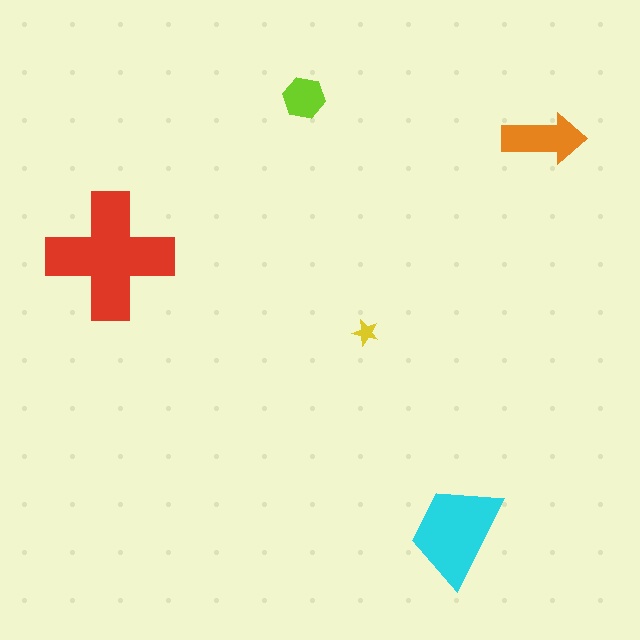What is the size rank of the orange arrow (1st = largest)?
3rd.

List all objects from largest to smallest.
The red cross, the cyan trapezoid, the orange arrow, the lime hexagon, the yellow star.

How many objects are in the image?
There are 5 objects in the image.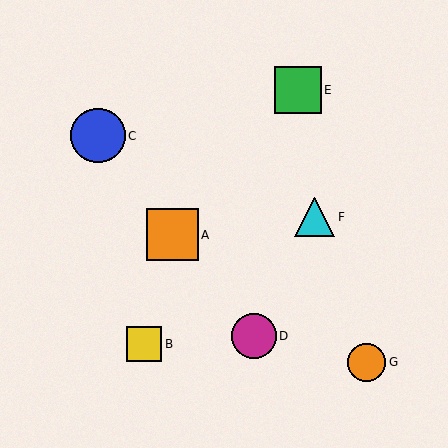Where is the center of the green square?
The center of the green square is at (298, 90).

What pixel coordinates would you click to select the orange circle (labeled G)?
Click at (367, 362) to select the orange circle G.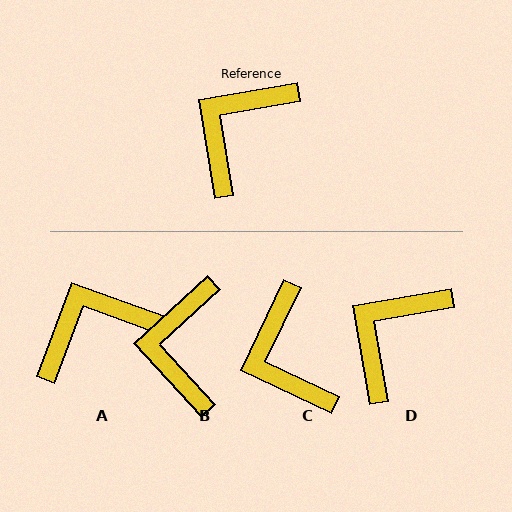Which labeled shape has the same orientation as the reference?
D.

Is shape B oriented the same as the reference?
No, it is off by about 33 degrees.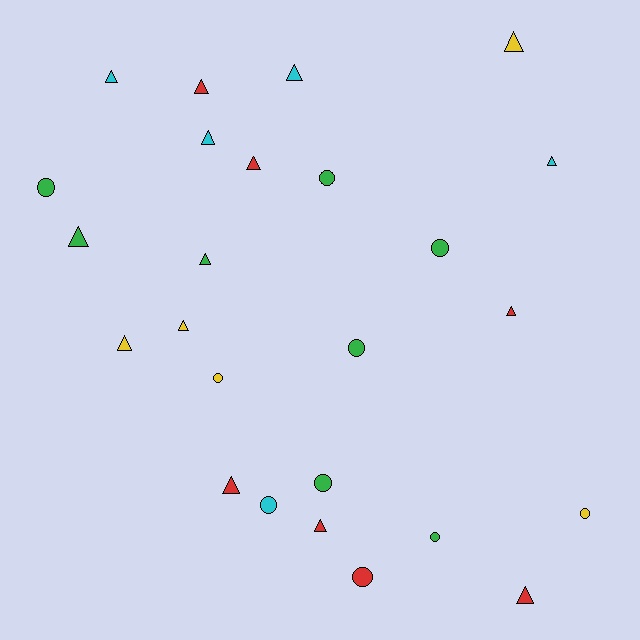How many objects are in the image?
There are 25 objects.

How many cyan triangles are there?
There are 4 cyan triangles.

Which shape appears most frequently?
Triangle, with 15 objects.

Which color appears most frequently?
Green, with 8 objects.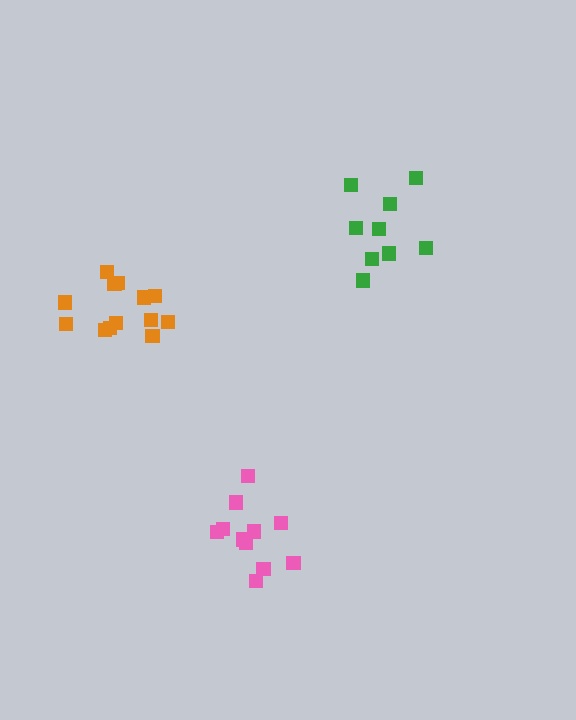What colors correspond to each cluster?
The clusters are colored: orange, green, pink.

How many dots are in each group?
Group 1: 13 dots, Group 2: 9 dots, Group 3: 11 dots (33 total).